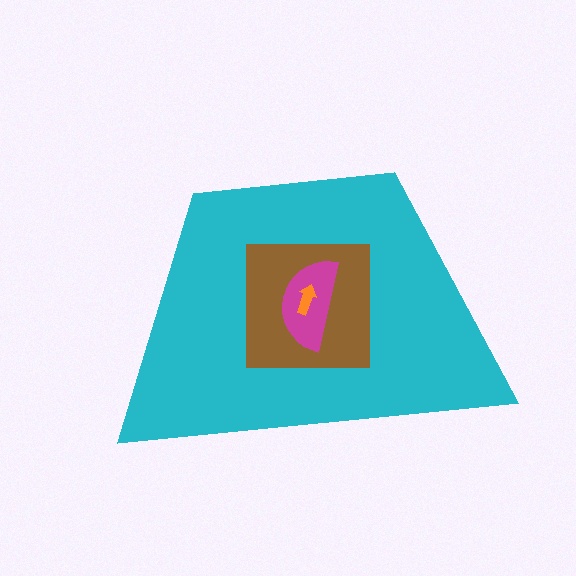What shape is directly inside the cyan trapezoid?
The brown square.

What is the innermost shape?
The orange arrow.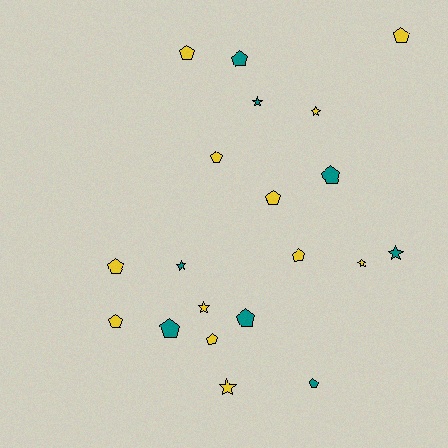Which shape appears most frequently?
Pentagon, with 13 objects.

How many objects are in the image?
There are 20 objects.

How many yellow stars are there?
There are 4 yellow stars.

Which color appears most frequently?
Yellow, with 12 objects.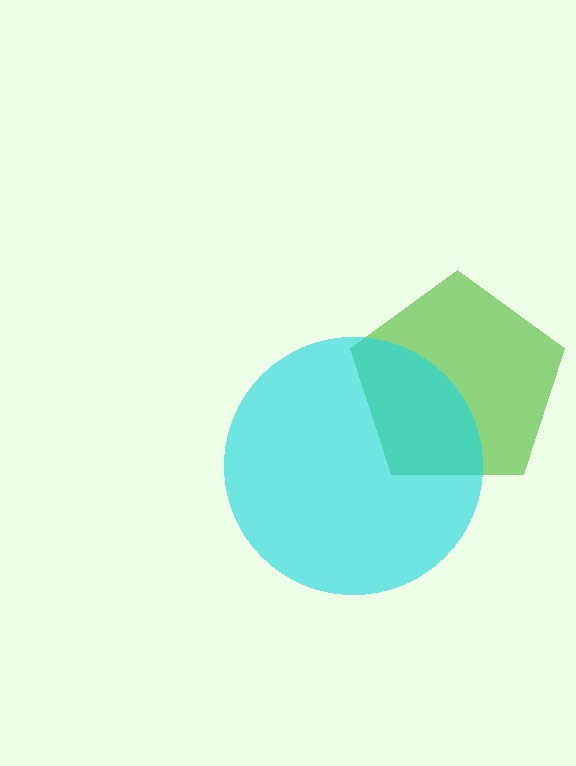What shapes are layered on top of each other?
The layered shapes are: a lime pentagon, a cyan circle.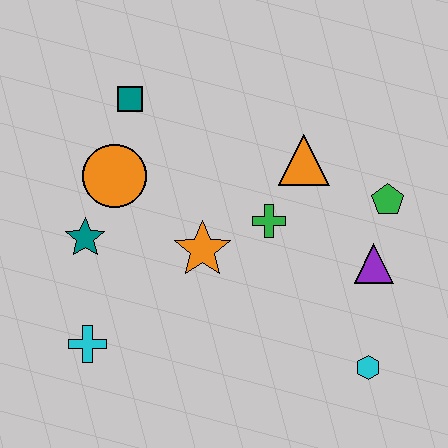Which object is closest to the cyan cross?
The teal star is closest to the cyan cross.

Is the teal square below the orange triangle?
No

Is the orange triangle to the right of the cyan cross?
Yes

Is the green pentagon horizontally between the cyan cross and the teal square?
No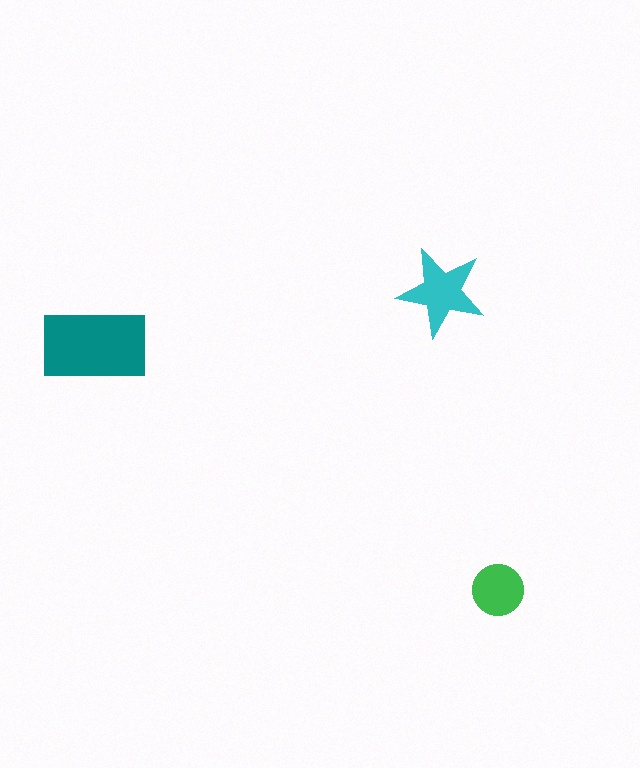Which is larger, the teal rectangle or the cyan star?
The teal rectangle.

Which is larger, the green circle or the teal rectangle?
The teal rectangle.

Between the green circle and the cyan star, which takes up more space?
The cyan star.